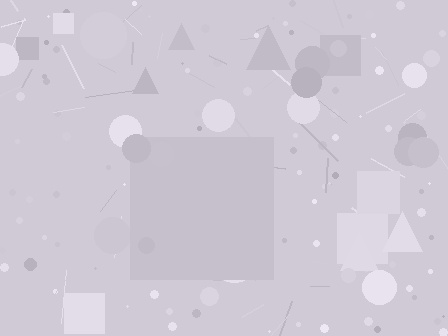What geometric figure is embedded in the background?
A square is embedded in the background.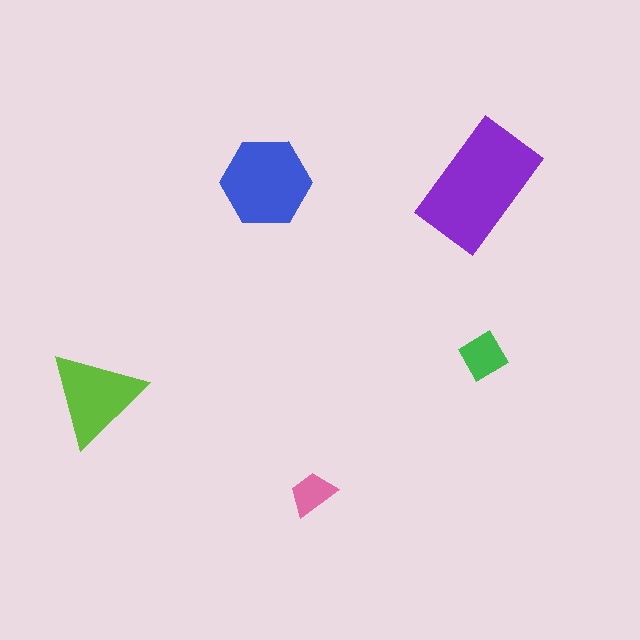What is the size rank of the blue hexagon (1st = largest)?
2nd.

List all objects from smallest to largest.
The pink trapezoid, the green diamond, the lime triangle, the blue hexagon, the purple rectangle.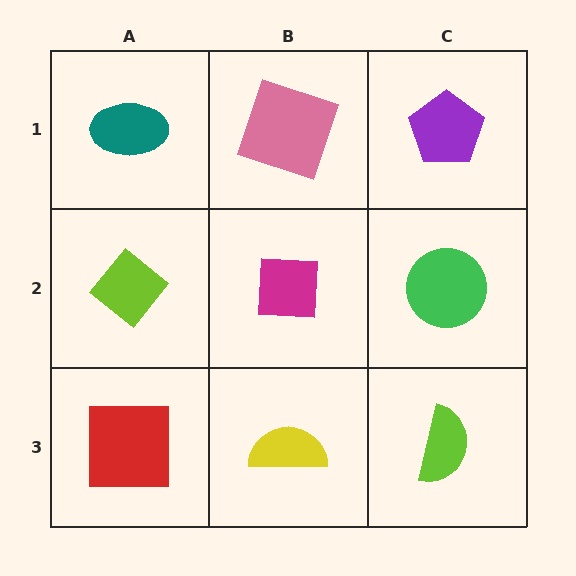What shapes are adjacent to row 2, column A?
A teal ellipse (row 1, column A), a red square (row 3, column A), a magenta square (row 2, column B).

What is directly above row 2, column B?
A pink square.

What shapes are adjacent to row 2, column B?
A pink square (row 1, column B), a yellow semicircle (row 3, column B), a lime diamond (row 2, column A), a green circle (row 2, column C).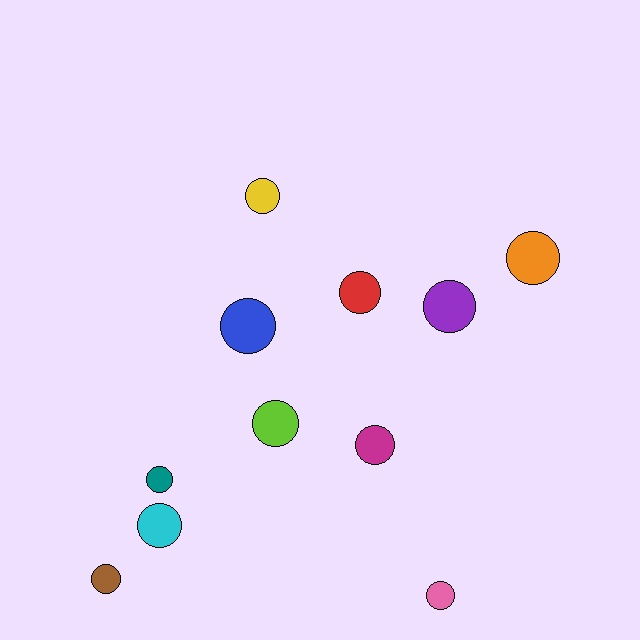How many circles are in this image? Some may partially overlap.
There are 11 circles.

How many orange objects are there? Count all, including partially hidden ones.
There is 1 orange object.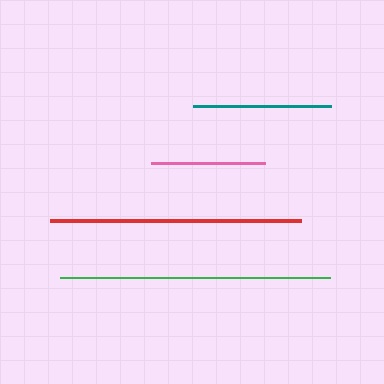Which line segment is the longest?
The green line is the longest at approximately 270 pixels.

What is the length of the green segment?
The green segment is approximately 270 pixels long.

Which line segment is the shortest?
The pink line is the shortest at approximately 114 pixels.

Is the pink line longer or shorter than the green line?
The green line is longer than the pink line.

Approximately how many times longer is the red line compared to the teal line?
The red line is approximately 1.8 times the length of the teal line.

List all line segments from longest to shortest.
From longest to shortest: green, red, teal, pink.